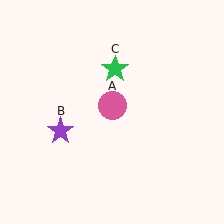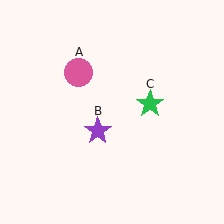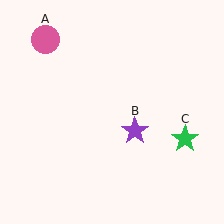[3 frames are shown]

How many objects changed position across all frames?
3 objects changed position: pink circle (object A), purple star (object B), green star (object C).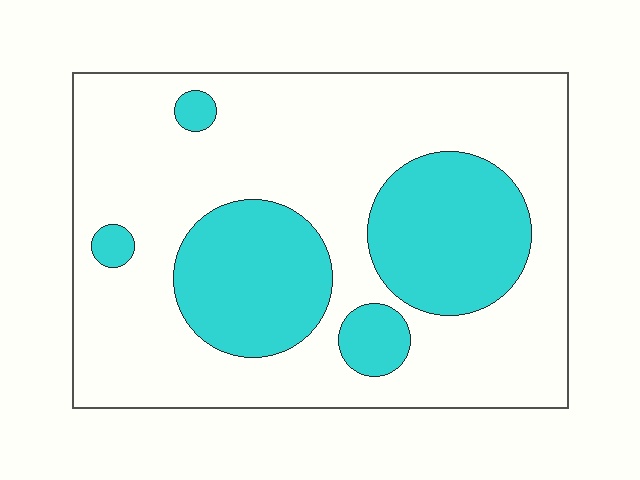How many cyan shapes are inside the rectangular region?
5.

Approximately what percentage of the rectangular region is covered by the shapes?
Approximately 30%.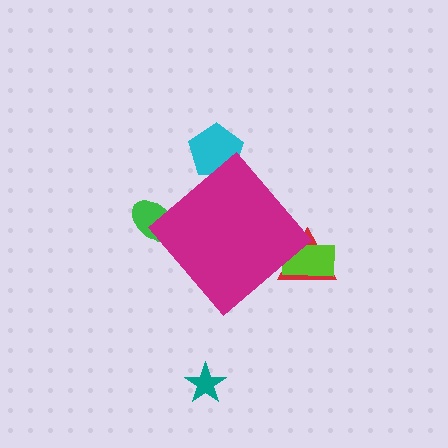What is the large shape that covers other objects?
A magenta diamond.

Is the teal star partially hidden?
No, the teal star is fully visible.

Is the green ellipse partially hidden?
Yes, the green ellipse is partially hidden behind the magenta diamond.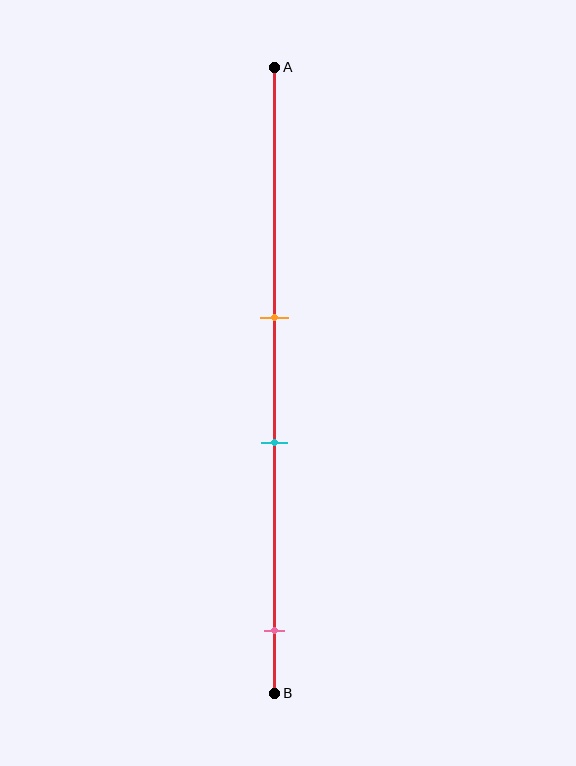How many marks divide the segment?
There are 3 marks dividing the segment.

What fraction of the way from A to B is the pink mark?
The pink mark is approximately 90% (0.9) of the way from A to B.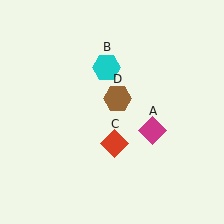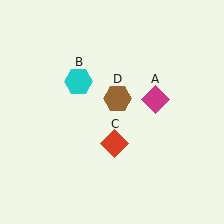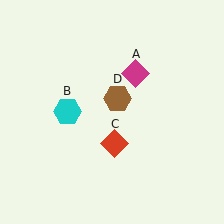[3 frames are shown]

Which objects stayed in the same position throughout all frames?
Red diamond (object C) and brown hexagon (object D) remained stationary.